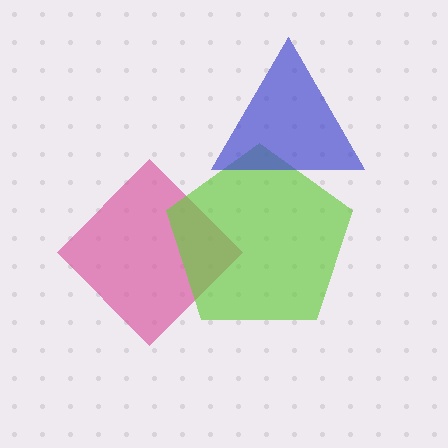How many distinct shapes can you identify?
There are 3 distinct shapes: a pink diamond, a lime pentagon, a blue triangle.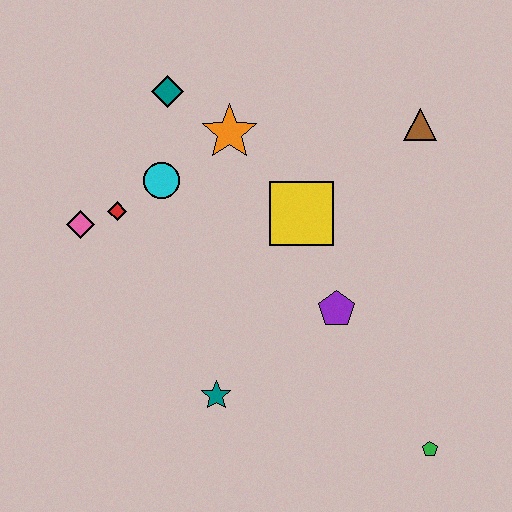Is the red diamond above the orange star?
No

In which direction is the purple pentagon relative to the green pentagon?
The purple pentagon is above the green pentagon.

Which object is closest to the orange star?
The teal diamond is closest to the orange star.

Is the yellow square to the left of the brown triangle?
Yes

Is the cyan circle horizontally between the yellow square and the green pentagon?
No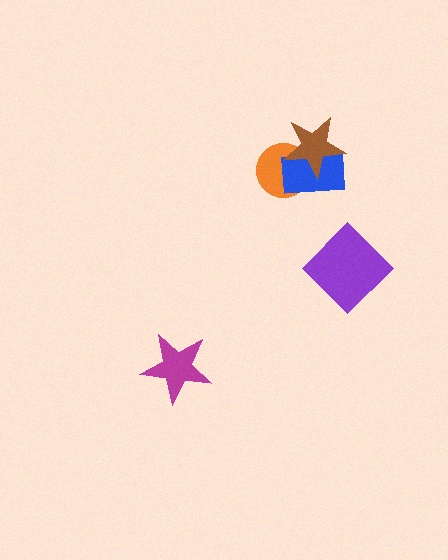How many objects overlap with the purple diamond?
0 objects overlap with the purple diamond.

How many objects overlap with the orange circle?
2 objects overlap with the orange circle.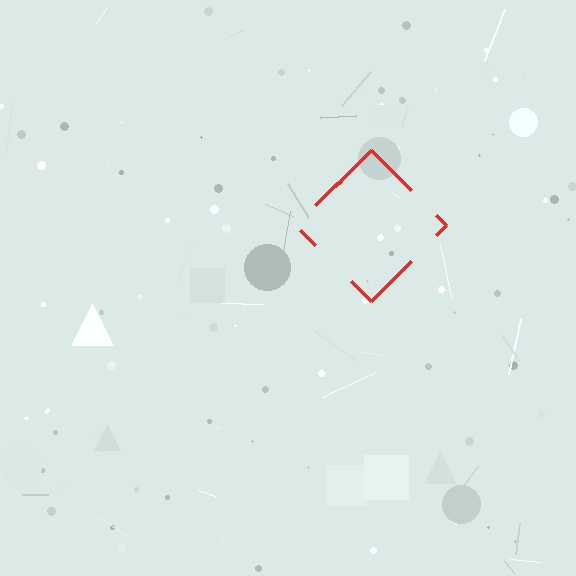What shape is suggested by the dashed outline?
The dashed outline suggests a diamond.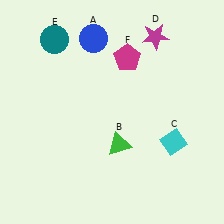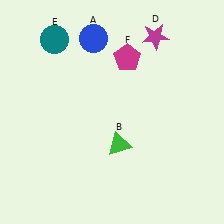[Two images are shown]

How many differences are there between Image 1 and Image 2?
There is 1 difference between the two images.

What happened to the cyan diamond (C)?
The cyan diamond (C) was removed in Image 2. It was in the bottom-right area of Image 1.